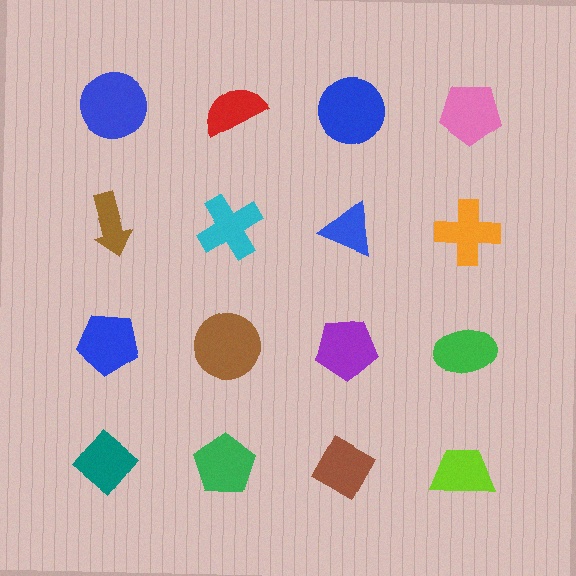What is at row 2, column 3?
A blue triangle.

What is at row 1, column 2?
A red semicircle.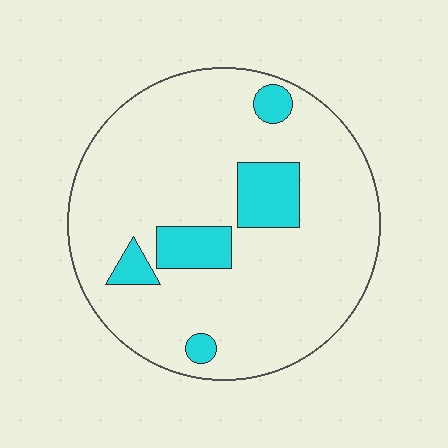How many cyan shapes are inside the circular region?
5.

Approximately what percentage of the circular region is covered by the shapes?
Approximately 15%.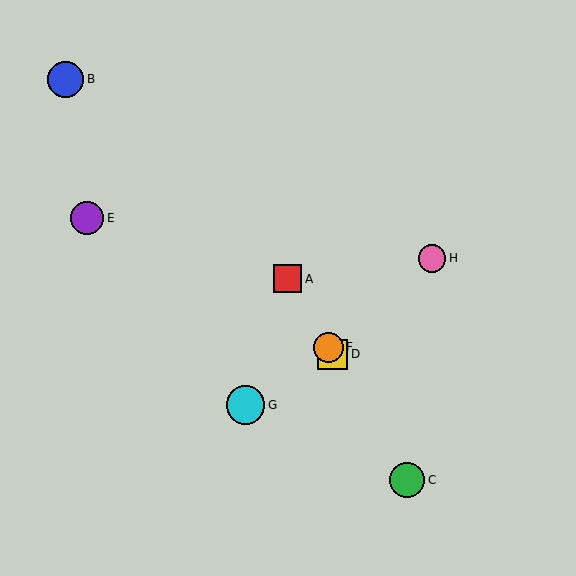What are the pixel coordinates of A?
Object A is at (288, 279).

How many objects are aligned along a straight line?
4 objects (A, C, D, F) are aligned along a straight line.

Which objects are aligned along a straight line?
Objects A, C, D, F are aligned along a straight line.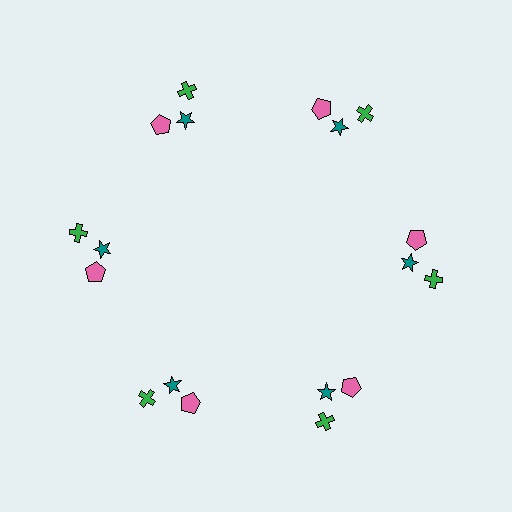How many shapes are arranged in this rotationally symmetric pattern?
There are 18 shapes, arranged in 6 groups of 3.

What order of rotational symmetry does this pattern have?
This pattern has 6-fold rotational symmetry.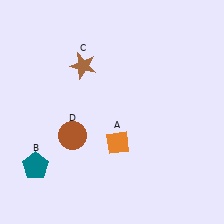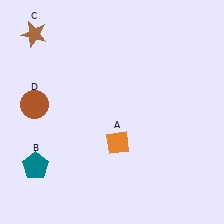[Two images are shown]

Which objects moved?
The objects that moved are: the brown star (C), the brown circle (D).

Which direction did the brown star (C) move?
The brown star (C) moved left.